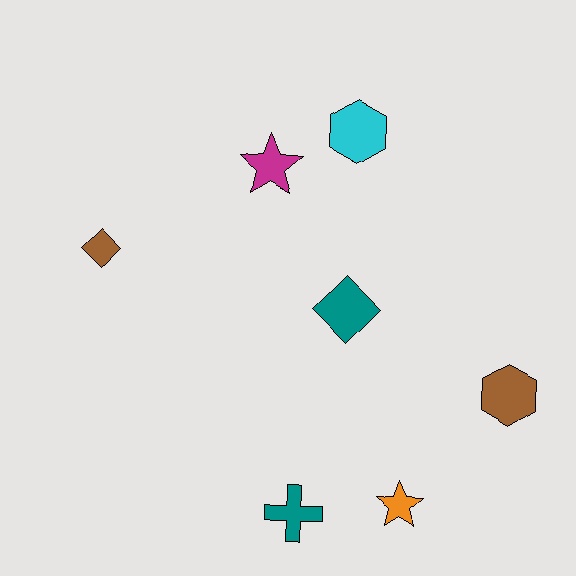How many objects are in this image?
There are 7 objects.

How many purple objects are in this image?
There are no purple objects.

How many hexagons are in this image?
There are 2 hexagons.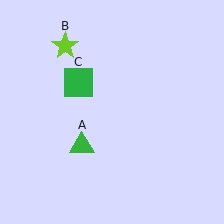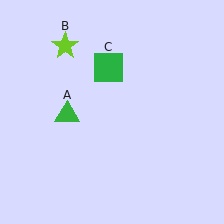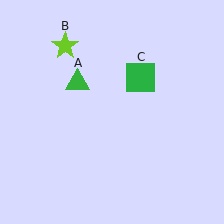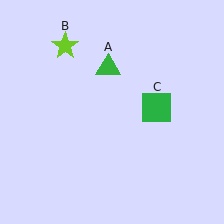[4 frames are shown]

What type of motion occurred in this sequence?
The green triangle (object A), green square (object C) rotated clockwise around the center of the scene.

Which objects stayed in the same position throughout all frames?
Lime star (object B) remained stationary.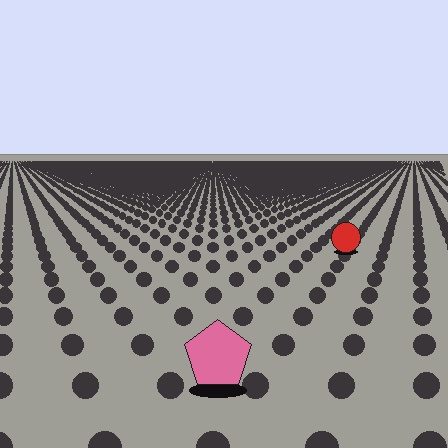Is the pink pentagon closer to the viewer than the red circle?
Yes. The pink pentagon is closer — you can tell from the texture gradient: the ground texture is coarser near it.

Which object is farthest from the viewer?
The red circle is farthest from the viewer. It appears smaller and the ground texture around it is denser.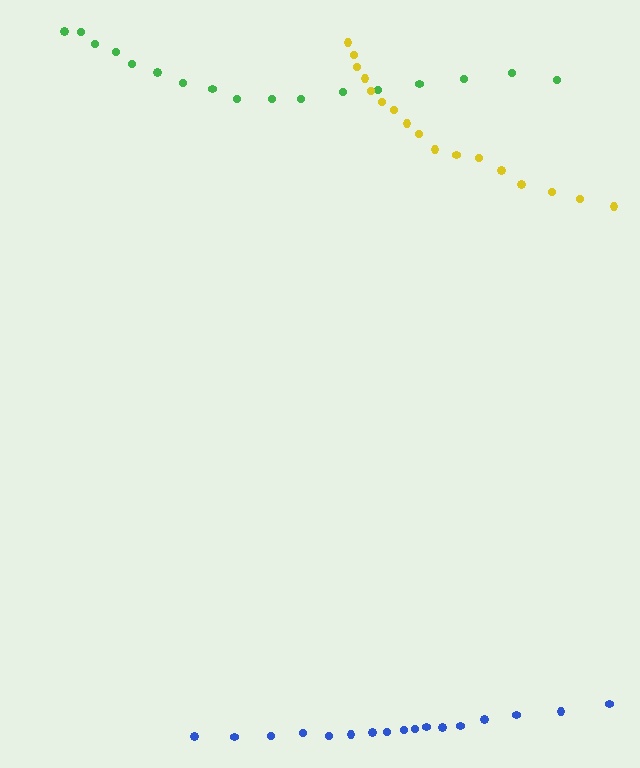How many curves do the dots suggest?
There are 3 distinct paths.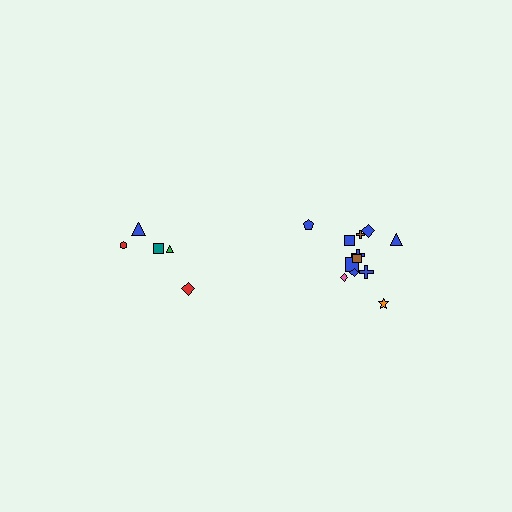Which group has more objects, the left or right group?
The right group.